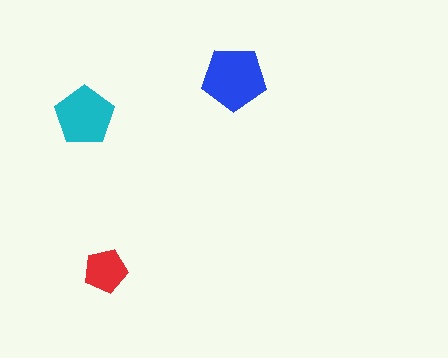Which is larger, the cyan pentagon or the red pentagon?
The cyan one.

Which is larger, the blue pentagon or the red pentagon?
The blue one.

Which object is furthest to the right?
The blue pentagon is rightmost.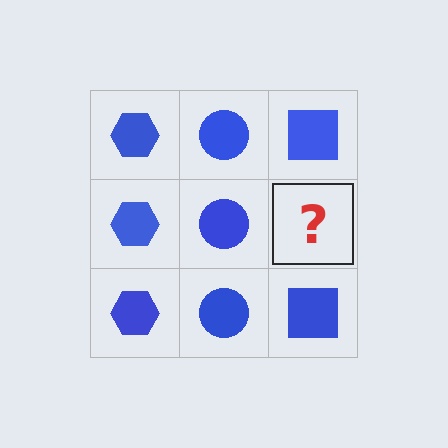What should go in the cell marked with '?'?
The missing cell should contain a blue square.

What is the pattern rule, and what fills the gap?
The rule is that each column has a consistent shape. The gap should be filled with a blue square.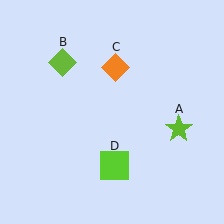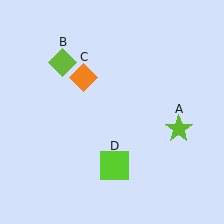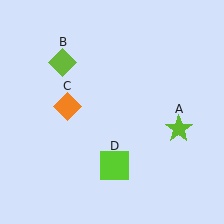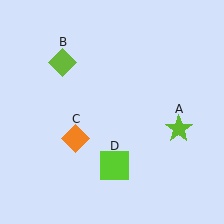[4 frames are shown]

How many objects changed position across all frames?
1 object changed position: orange diamond (object C).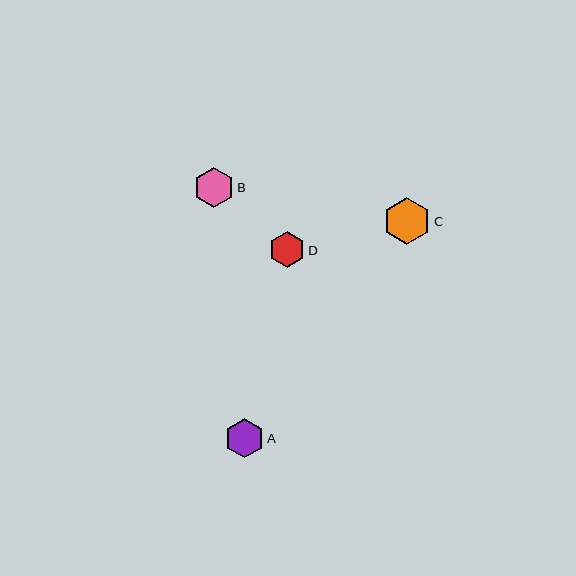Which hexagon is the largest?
Hexagon C is the largest with a size of approximately 47 pixels.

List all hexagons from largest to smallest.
From largest to smallest: C, B, A, D.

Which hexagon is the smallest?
Hexagon D is the smallest with a size of approximately 36 pixels.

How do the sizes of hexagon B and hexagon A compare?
Hexagon B and hexagon A are approximately the same size.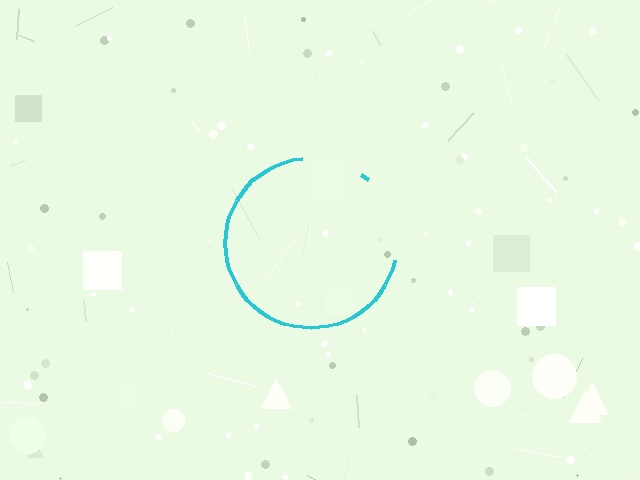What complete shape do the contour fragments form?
The contour fragments form a circle.